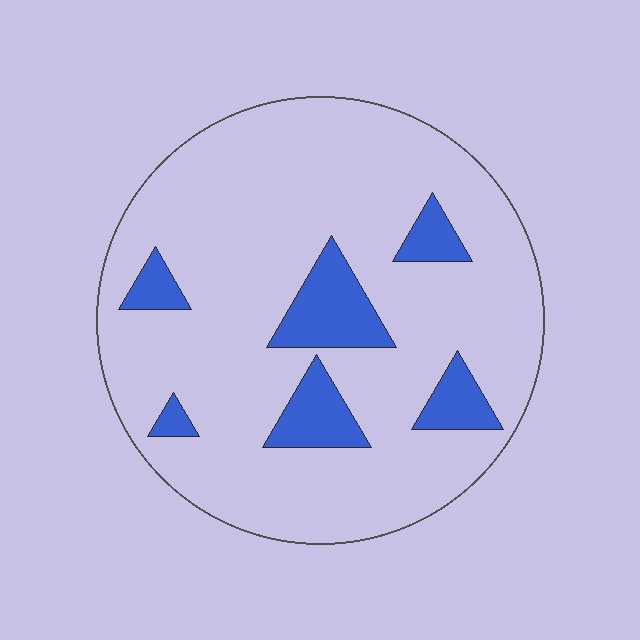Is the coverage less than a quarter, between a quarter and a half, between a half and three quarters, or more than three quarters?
Less than a quarter.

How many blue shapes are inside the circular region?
6.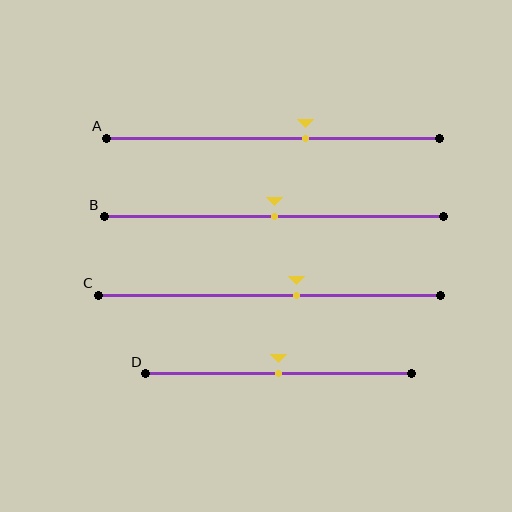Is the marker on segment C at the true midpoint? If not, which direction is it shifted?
No, the marker on segment C is shifted to the right by about 8% of the segment length.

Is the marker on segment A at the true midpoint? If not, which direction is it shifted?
No, the marker on segment A is shifted to the right by about 10% of the segment length.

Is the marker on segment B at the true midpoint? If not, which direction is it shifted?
Yes, the marker on segment B is at the true midpoint.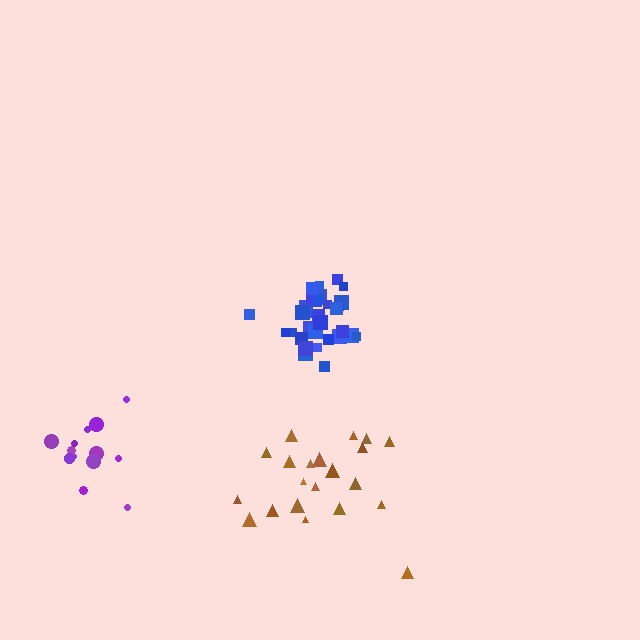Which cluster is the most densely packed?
Blue.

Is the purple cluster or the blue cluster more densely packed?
Blue.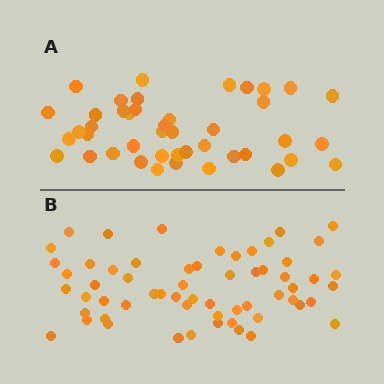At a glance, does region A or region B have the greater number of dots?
Region B (the bottom region) has more dots.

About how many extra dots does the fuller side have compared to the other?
Region B has approximately 15 more dots than region A.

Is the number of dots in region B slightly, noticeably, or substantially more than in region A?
Region B has noticeably more, but not dramatically so. The ratio is roughly 1.4 to 1.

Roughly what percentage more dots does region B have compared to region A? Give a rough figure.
About 40% more.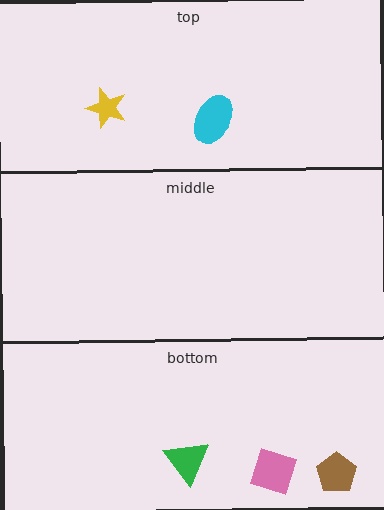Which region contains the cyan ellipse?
The top region.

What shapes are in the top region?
The yellow star, the cyan ellipse.